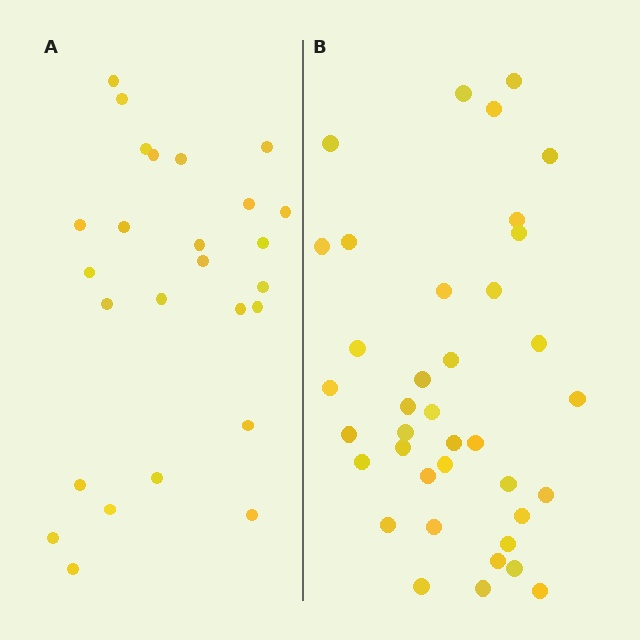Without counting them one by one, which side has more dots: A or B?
Region B (the right region) has more dots.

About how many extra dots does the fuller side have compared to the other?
Region B has roughly 12 or so more dots than region A.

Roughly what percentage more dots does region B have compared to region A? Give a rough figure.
About 45% more.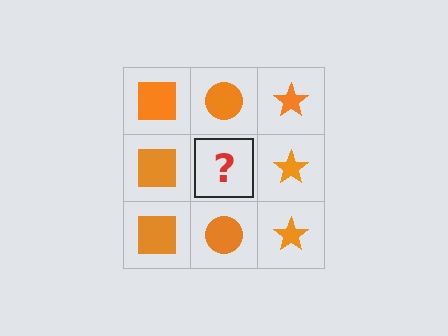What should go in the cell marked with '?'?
The missing cell should contain an orange circle.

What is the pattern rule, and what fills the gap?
The rule is that each column has a consistent shape. The gap should be filled with an orange circle.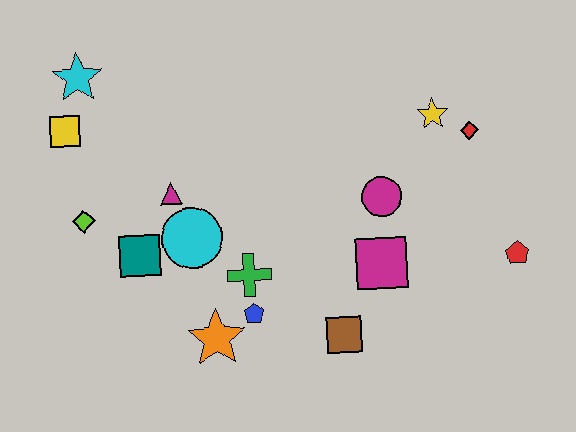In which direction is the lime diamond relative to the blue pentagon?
The lime diamond is to the left of the blue pentagon.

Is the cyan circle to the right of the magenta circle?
No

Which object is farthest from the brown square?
The cyan star is farthest from the brown square.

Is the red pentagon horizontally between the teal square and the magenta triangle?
No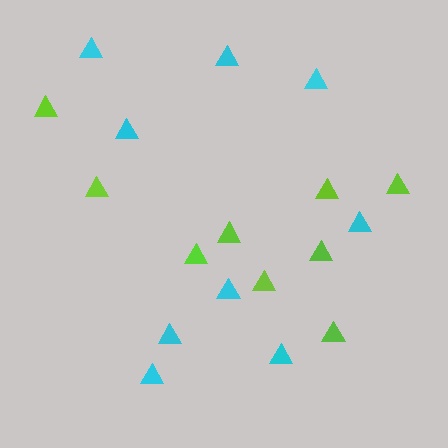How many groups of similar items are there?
There are 2 groups: one group of cyan triangles (9) and one group of lime triangles (9).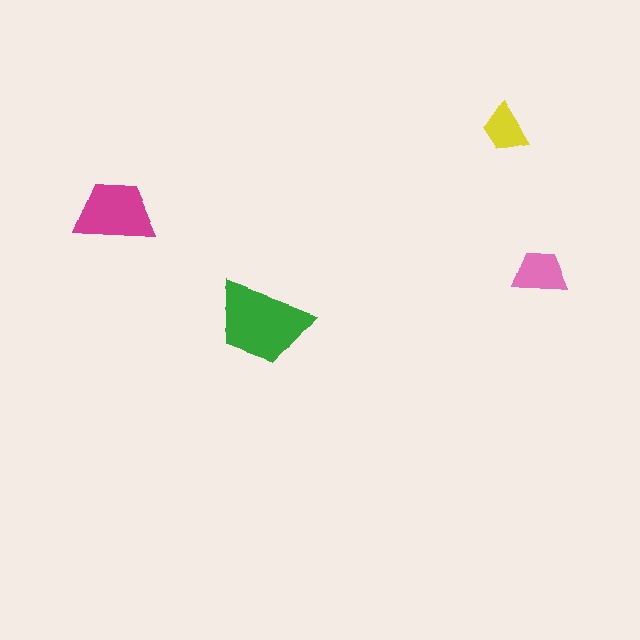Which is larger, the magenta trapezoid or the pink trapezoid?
The magenta one.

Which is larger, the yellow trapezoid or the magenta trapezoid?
The magenta one.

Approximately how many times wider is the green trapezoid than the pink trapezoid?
About 2 times wider.